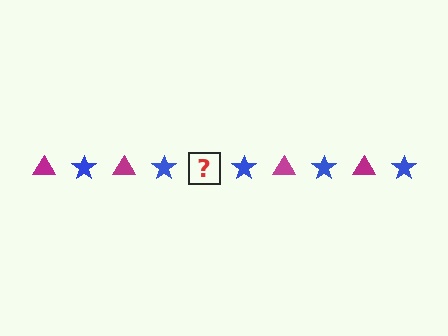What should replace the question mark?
The question mark should be replaced with a magenta triangle.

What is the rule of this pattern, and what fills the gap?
The rule is that the pattern alternates between magenta triangle and blue star. The gap should be filled with a magenta triangle.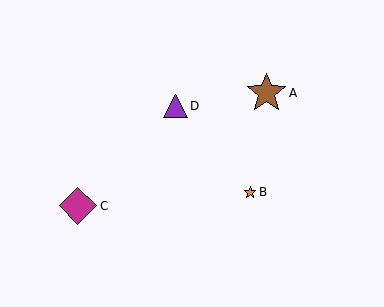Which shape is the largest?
The brown star (labeled A) is the largest.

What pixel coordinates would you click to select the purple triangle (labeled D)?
Click at (175, 106) to select the purple triangle D.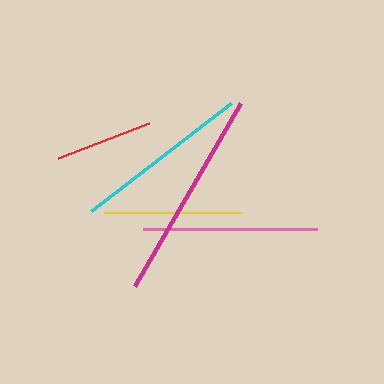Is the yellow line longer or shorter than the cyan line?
The cyan line is longer than the yellow line.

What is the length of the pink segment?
The pink segment is approximately 174 pixels long.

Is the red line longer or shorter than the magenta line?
The magenta line is longer than the red line.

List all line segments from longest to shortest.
From longest to shortest: magenta, cyan, pink, yellow, red.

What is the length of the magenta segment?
The magenta segment is approximately 211 pixels long.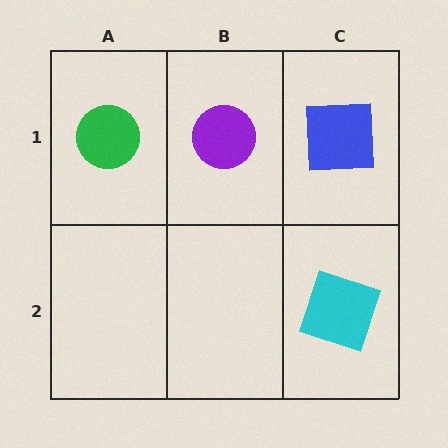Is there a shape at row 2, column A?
No, that cell is empty.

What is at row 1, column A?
A green circle.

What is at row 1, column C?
A blue square.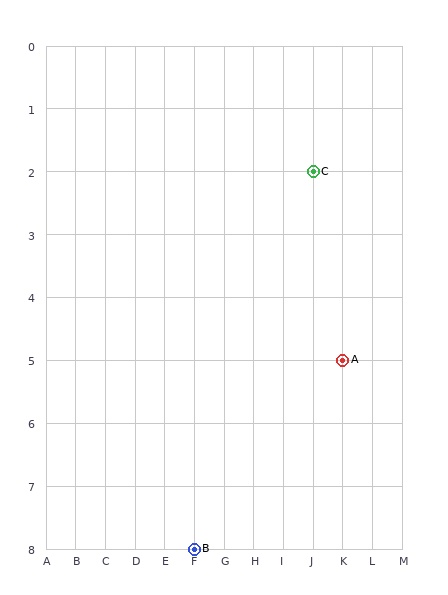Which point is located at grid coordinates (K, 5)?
Point A is at (K, 5).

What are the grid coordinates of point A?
Point A is at grid coordinates (K, 5).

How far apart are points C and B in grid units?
Points C and B are 4 columns and 6 rows apart (about 7.2 grid units diagonally).